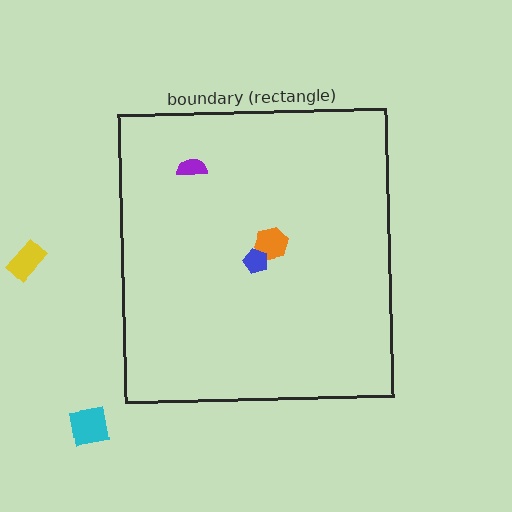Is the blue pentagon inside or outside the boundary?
Inside.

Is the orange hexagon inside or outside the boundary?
Inside.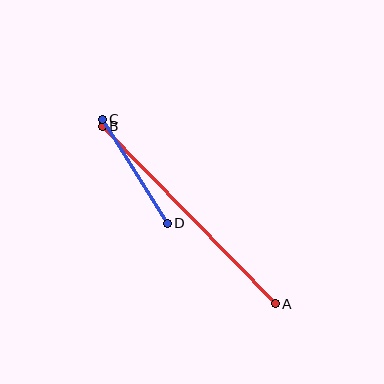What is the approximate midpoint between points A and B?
The midpoint is at approximately (189, 215) pixels.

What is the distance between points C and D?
The distance is approximately 122 pixels.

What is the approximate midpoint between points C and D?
The midpoint is at approximately (135, 171) pixels.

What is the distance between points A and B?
The distance is approximately 248 pixels.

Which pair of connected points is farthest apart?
Points A and B are farthest apart.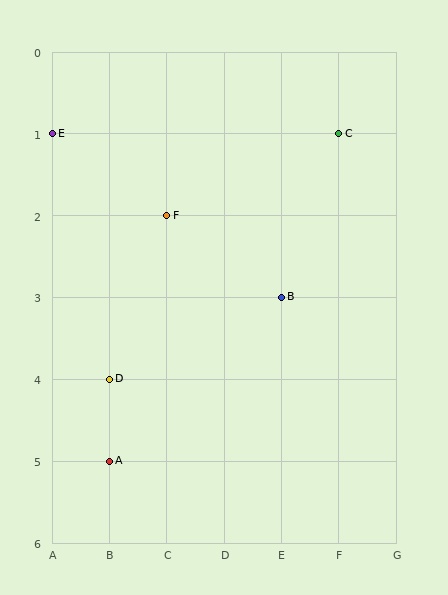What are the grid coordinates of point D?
Point D is at grid coordinates (B, 4).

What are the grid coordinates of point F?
Point F is at grid coordinates (C, 2).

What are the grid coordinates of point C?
Point C is at grid coordinates (F, 1).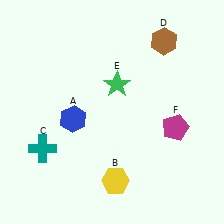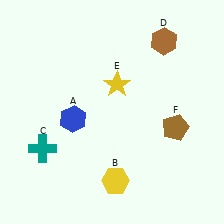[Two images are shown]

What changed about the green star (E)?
In Image 1, E is green. In Image 2, it changed to yellow.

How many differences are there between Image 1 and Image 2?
There are 2 differences between the two images.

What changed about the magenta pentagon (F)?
In Image 1, F is magenta. In Image 2, it changed to brown.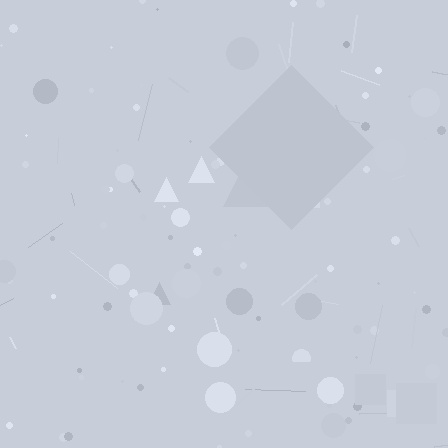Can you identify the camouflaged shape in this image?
The camouflaged shape is a diamond.